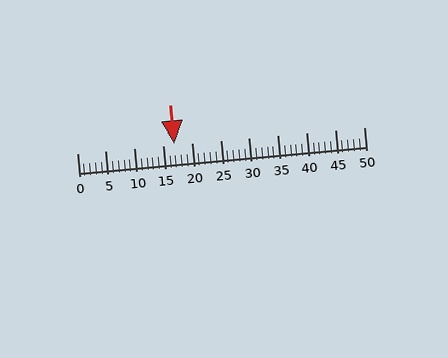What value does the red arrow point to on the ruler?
The red arrow points to approximately 17.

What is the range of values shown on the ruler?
The ruler shows values from 0 to 50.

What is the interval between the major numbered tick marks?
The major tick marks are spaced 5 units apart.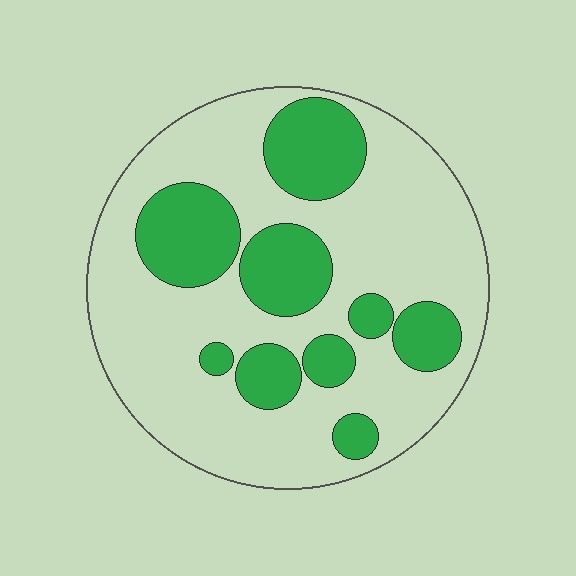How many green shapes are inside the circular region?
9.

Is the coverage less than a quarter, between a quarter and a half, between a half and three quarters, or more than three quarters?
Between a quarter and a half.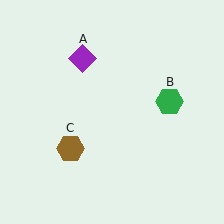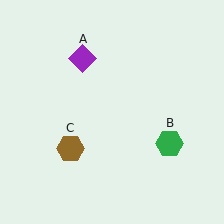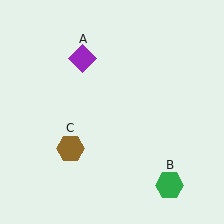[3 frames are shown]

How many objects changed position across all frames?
1 object changed position: green hexagon (object B).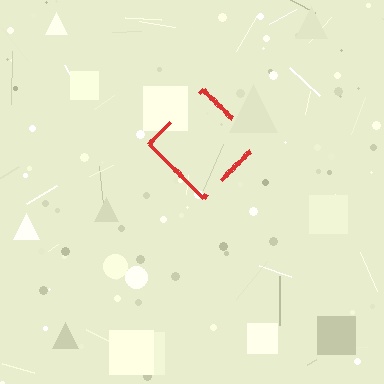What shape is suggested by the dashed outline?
The dashed outline suggests a diamond.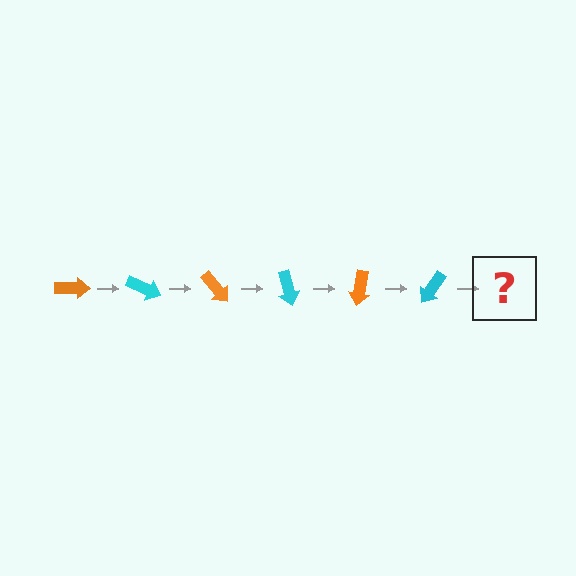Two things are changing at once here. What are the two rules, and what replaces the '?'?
The two rules are that it rotates 25 degrees each step and the color cycles through orange and cyan. The '?' should be an orange arrow, rotated 150 degrees from the start.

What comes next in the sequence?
The next element should be an orange arrow, rotated 150 degrees from the start.